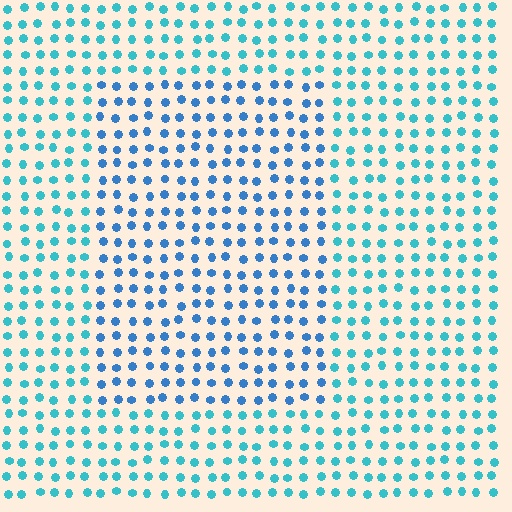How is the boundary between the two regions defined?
The boundary is defined purely by a slight shift in hue (about 27 degrees). Spacing, size, and orientation are identical on both sides.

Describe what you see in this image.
The image is filled with small cyan elements in a uniform arrangement. A rectangle-shaped region is visible where the elements are tinted to a slightly different hue, forming a subtle color boundary.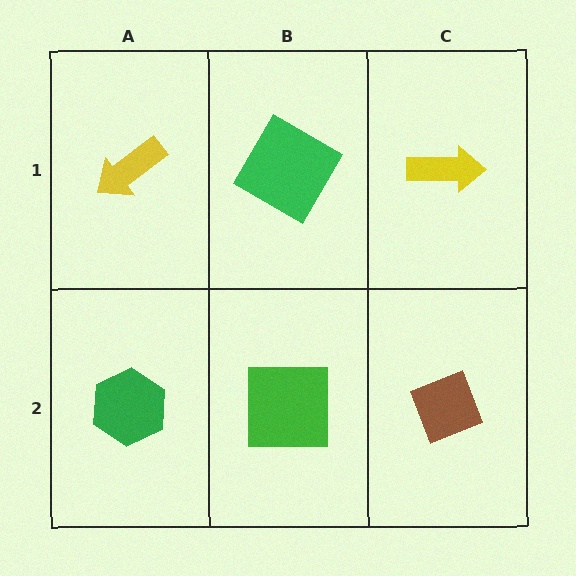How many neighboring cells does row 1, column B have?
3.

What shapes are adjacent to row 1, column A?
A green hexagon (row 2, column A), a green diamond (row 1, column B).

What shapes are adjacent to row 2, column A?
A yellow arrow (row 1, column A), a green square (row 2, column B).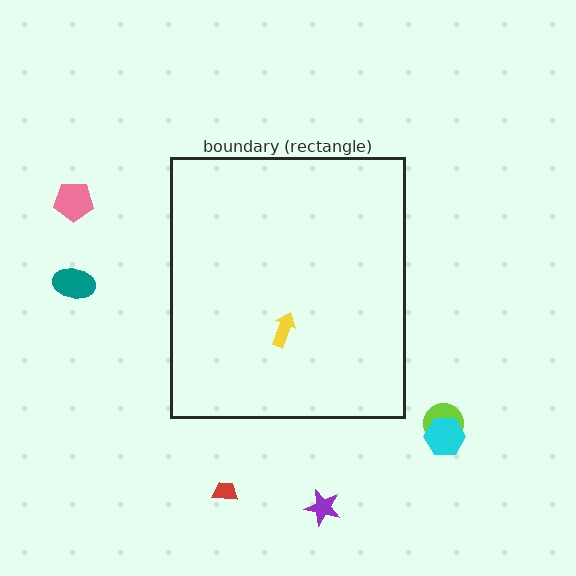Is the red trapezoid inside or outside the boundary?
Outside.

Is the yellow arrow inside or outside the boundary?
Inside.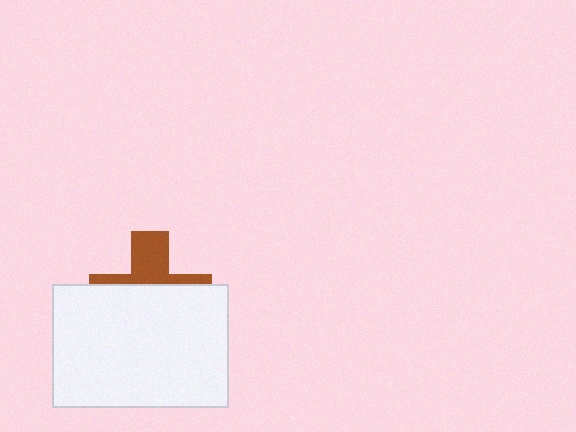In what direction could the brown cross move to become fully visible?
The brown cross could move up. That would shift it out from behind the white rectangle entirely.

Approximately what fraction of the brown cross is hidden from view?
Roughly 64% of the brown cross is hidden behind the white rectangle.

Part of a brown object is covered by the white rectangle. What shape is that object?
It is a cross.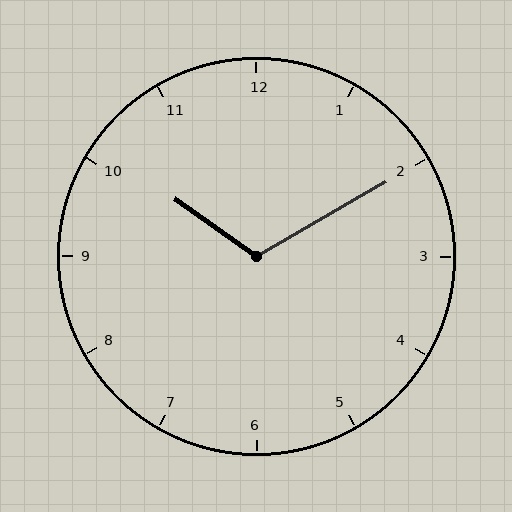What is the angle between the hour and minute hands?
Approximately 115 degrees.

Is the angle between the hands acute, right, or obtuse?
It is obtuse.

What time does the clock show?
10:10.